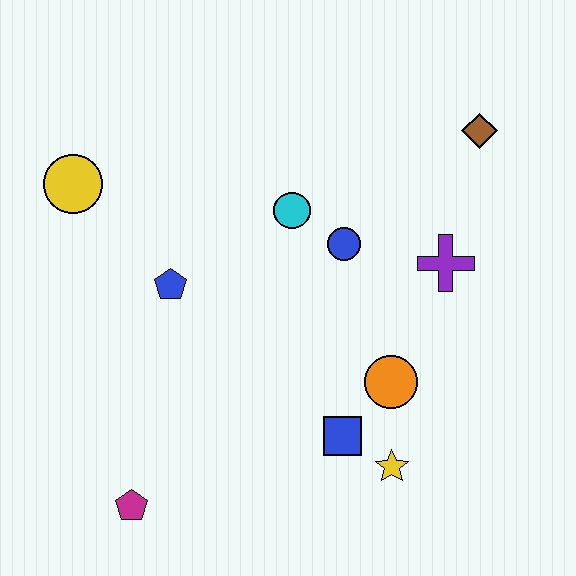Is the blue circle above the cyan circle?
No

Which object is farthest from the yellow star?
The yellow circle is farthest from the yellow star.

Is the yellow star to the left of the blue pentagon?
No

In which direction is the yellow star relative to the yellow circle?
The yellow star is to the right of the yellow circle.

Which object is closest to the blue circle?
The cyan circle is closest to the blue circle.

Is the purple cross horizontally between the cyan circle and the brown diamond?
Yes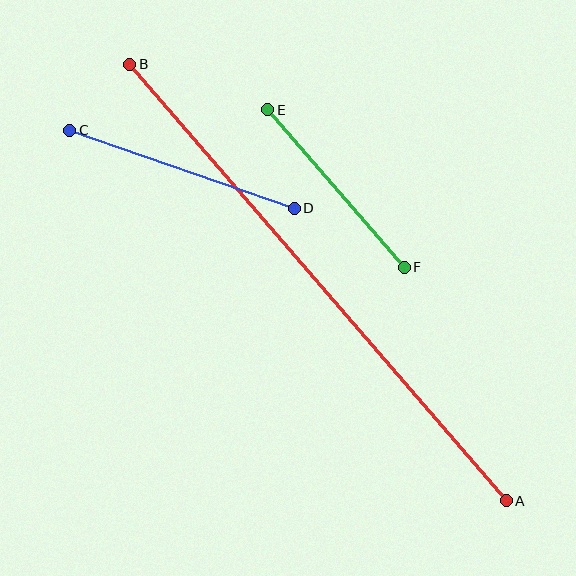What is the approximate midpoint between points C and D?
The midpoint is at approximately (182, 169) pixels.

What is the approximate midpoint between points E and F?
The midpoint is at approximately (336, 188) pixels.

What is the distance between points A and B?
The distance is approximately 576 pixels.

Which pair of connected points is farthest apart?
Points A and B are farthest apart.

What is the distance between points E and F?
The distance is approximately 208 pixels.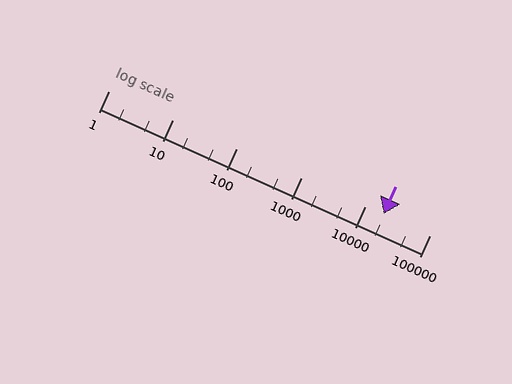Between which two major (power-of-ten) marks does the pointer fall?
The pointer is between 10000 and 100000.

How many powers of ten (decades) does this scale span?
The scale spans 5 decades, from 1 to 100000.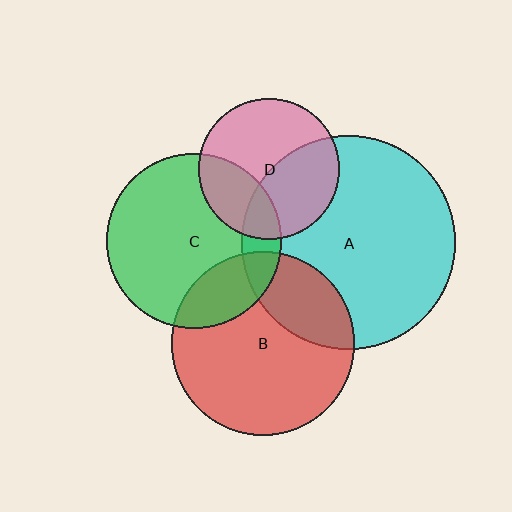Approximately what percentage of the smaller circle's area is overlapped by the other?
Approximately 20%.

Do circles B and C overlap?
Yes.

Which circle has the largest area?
Circle A (cyan).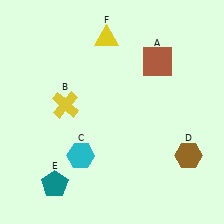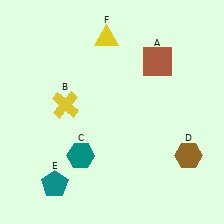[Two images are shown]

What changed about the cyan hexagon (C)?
In Image 1, C is cyan. In Image 2, it changed to teal.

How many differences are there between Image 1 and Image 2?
There is 1 difference between the two images.